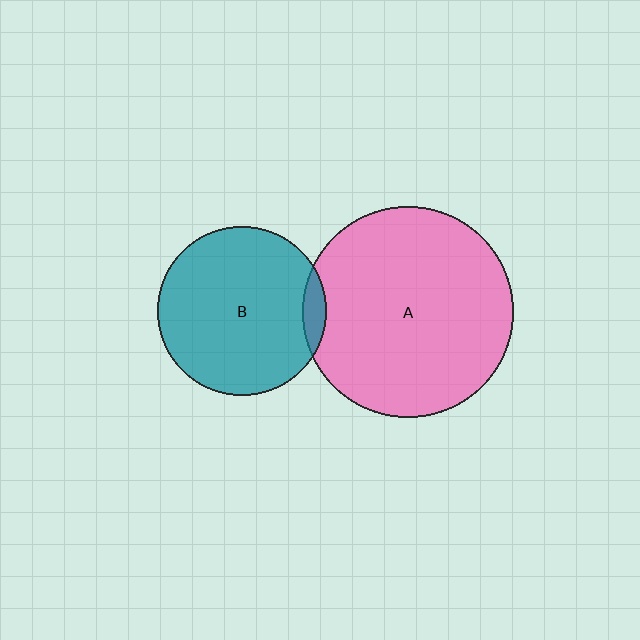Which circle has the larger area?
Circle A (pink).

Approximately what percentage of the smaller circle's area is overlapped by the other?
Approximately 5%.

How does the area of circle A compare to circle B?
Approximately 1.6 times.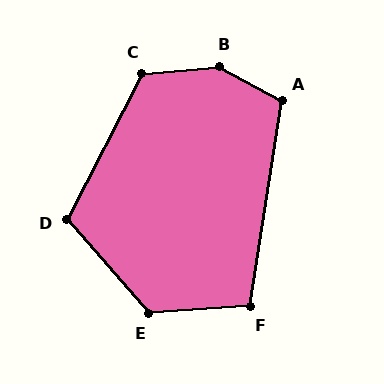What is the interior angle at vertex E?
Approximately 128 degrees (obtuse).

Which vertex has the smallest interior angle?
F, at approximately 103 degrees.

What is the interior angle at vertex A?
Approximately 110 degrees (obtuse).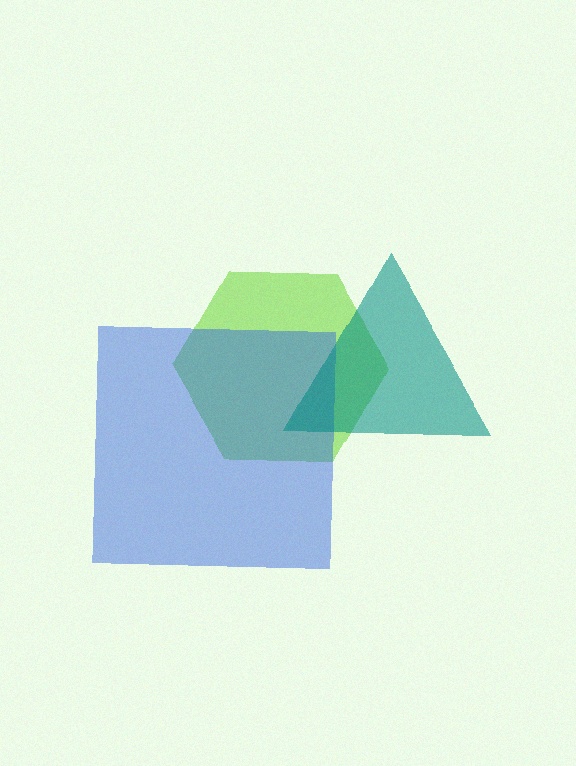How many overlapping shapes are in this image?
There are 3 overlapping shapes in the image.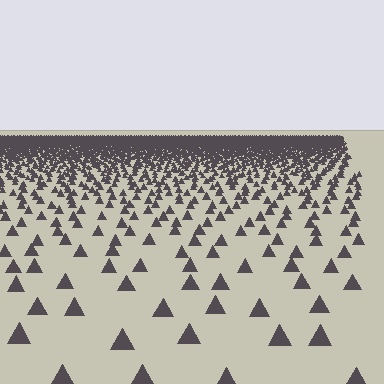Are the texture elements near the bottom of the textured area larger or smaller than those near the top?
Larger. Near the bottom, elements are closer to the viewer and appear at a bigger on-screen size.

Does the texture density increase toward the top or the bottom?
Density increases toward the top.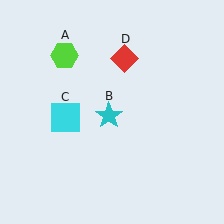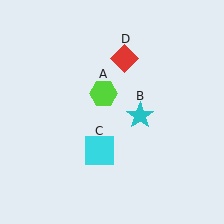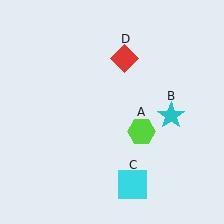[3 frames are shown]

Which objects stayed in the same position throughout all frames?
Red diamond (object D) remained stationary.